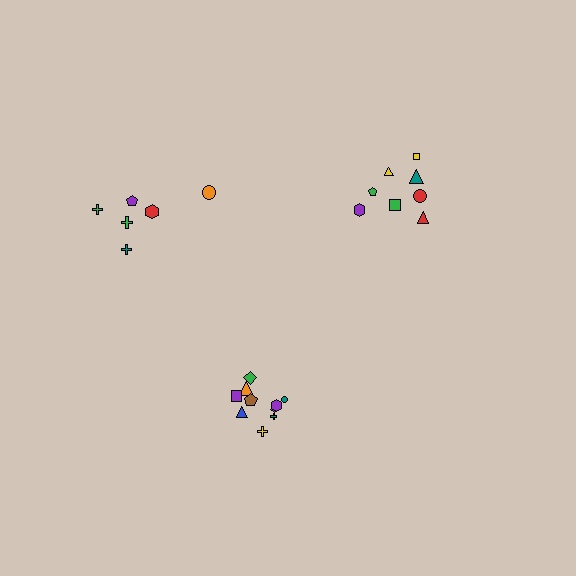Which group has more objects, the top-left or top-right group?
The top-right group.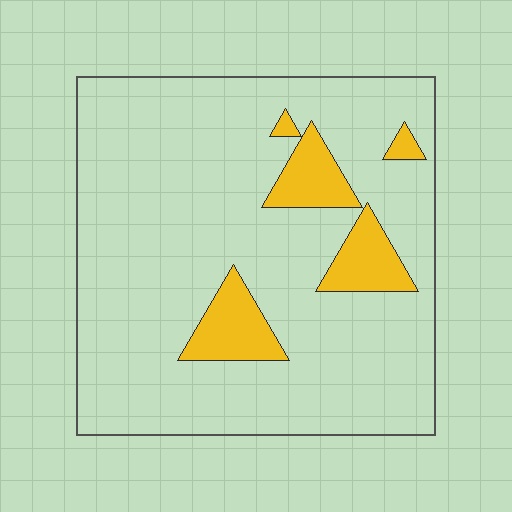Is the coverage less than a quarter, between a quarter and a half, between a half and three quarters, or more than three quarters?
Less than a quarter.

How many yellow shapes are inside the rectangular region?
5.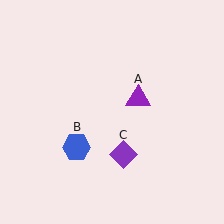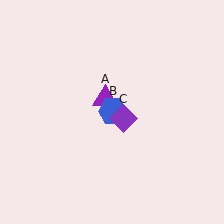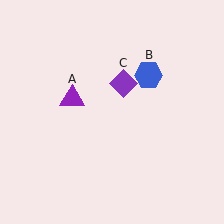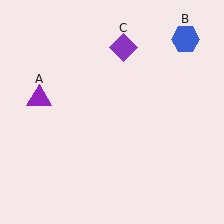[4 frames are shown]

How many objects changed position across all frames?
3 objects changed position: purple triangle (object A), blue hexagon (object B), purple diamond (object C).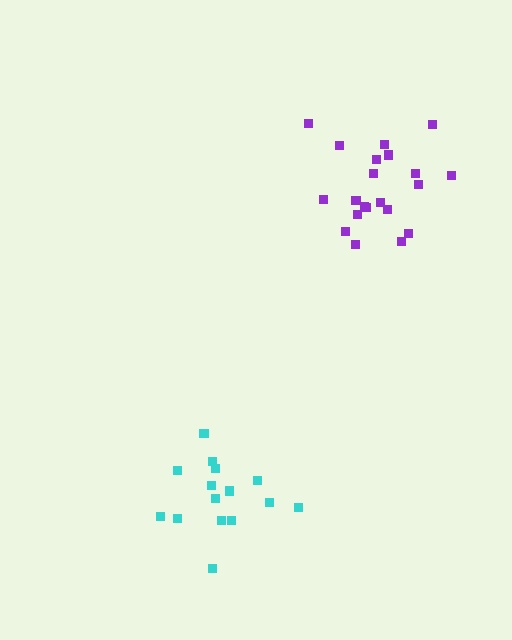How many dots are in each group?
Group 1: 21 dots, Group 2: 15 dots (36 total).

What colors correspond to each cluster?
The clusters are colored: purple, cyan.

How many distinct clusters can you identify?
There are 2 distinct clusters.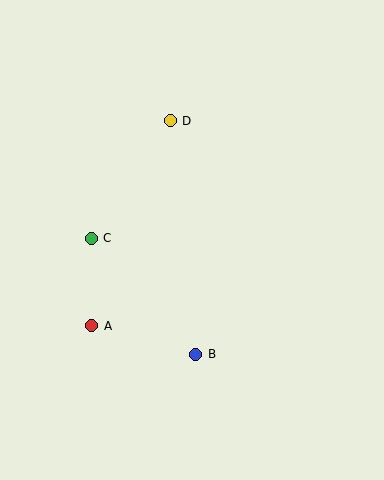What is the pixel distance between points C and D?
The distance between C and D is 141 pixels.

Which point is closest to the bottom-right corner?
Point B is closest to the bottom-right corner.